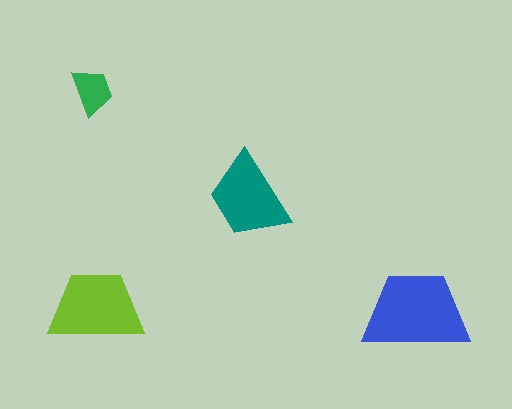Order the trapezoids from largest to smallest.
the blue one, the lime one, the teal one, the green one.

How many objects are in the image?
There are 4 objects in the image.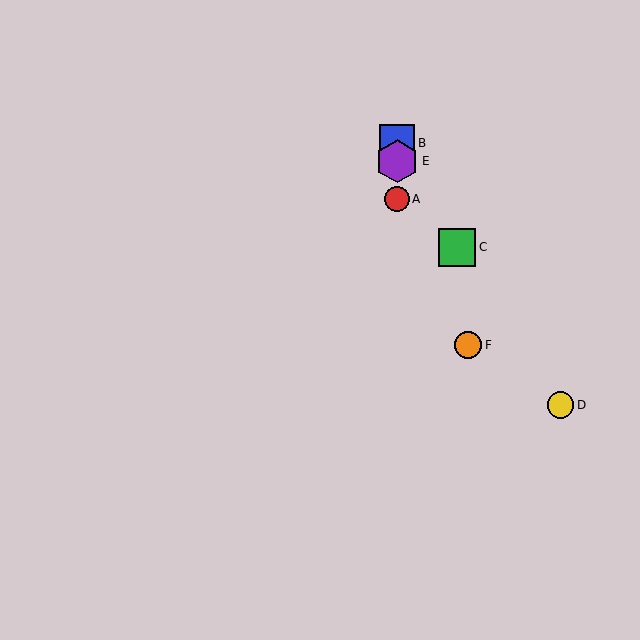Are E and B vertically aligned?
Yes, both are at x≈397.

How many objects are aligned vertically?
3 objects (A, B, E) are aligned vertically.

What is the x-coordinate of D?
Object D is at x≈561.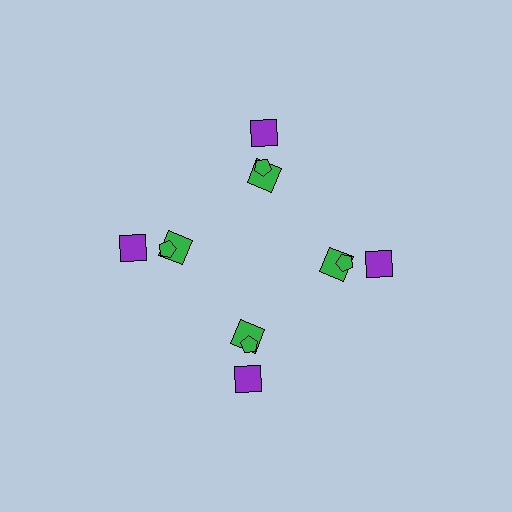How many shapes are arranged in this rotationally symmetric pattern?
There are 12 shapes, arranged in 4 groups of 3.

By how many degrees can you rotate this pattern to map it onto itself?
The pattern maps onto itself every 90 degrees of rotation.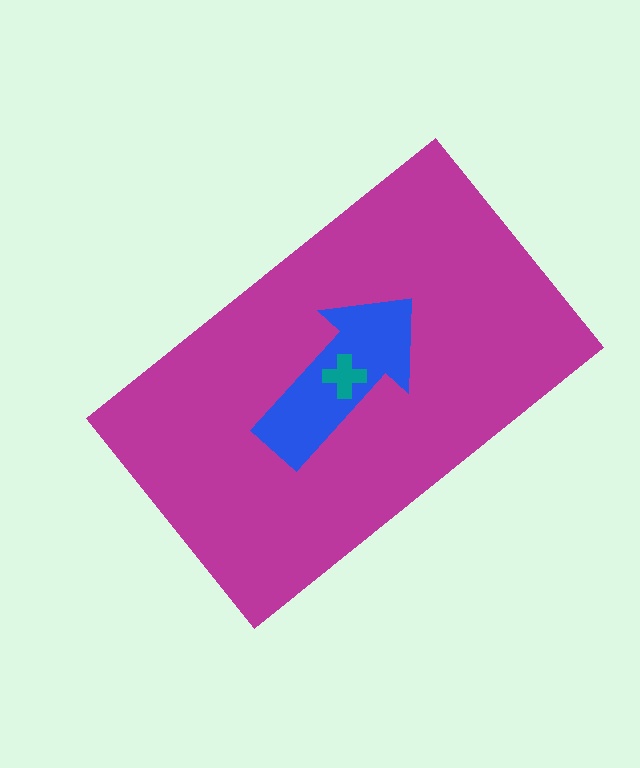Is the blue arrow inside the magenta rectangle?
Yes.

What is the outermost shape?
The magenta rectangle.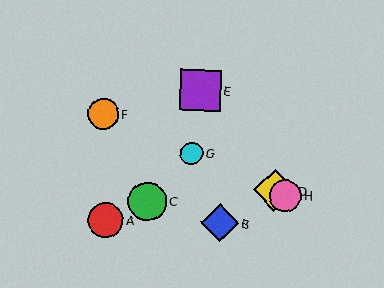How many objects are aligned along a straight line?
4 objects (D, F, G, H) are aligned along a straight line.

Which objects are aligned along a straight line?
Objects D, F, G, H are aligned along a straight line.